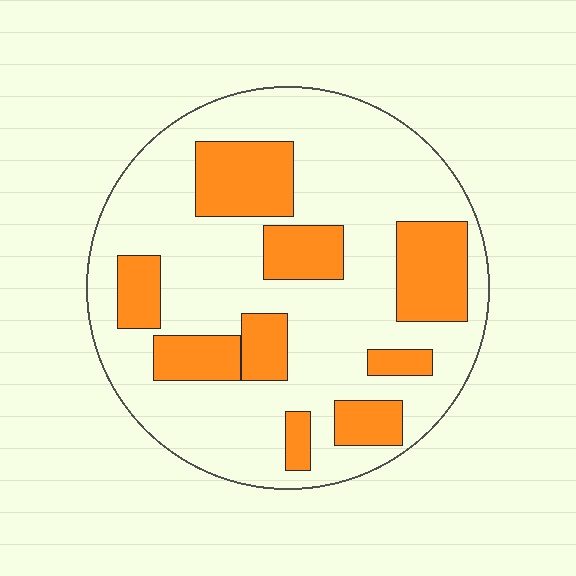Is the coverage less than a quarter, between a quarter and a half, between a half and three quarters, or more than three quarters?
Between a quarter and a half.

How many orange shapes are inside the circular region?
9.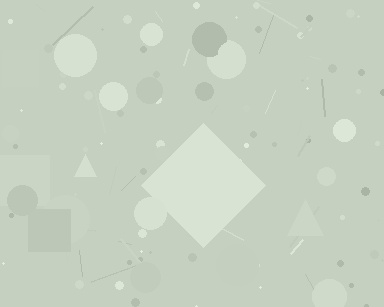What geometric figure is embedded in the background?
A diamond is embedded in the background.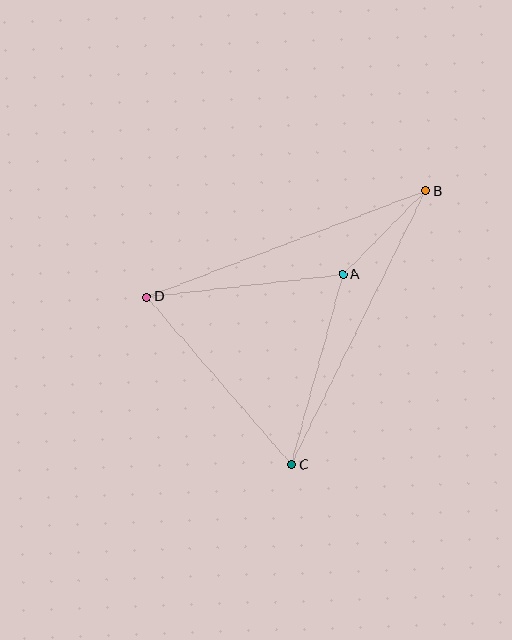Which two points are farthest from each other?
Points B and C are farthest from each other.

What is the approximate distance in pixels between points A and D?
The distance between A and D is approximately 197 pixels.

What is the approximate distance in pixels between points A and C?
The distance between A and C is approximately 197 pixels.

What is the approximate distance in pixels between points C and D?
The distance between C and D is approximately 222 pixels.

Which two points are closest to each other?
Points A and B are closest to each other.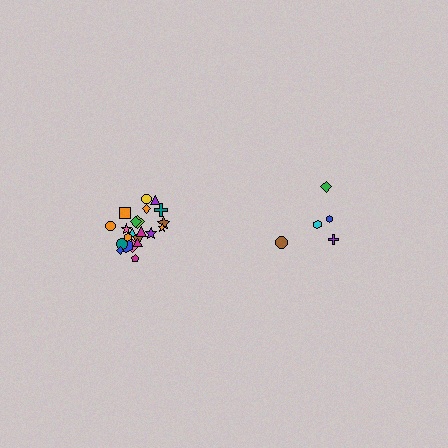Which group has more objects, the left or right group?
The left group.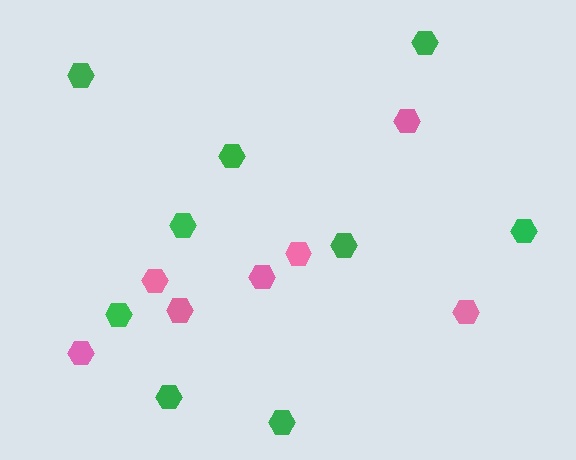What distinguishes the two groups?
There are 2 groups: one group of green hexagons (9) and one group of pink hexagons (7).